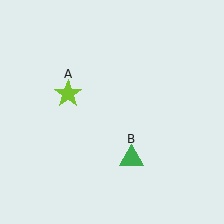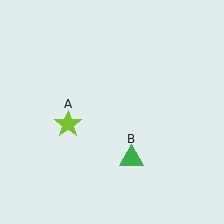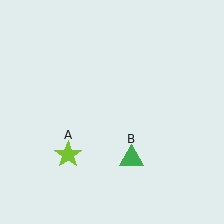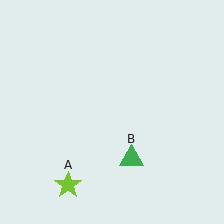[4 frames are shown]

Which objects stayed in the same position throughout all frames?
Green triangle (object B) remained stationary.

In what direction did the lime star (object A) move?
The lime star (object A) moved down.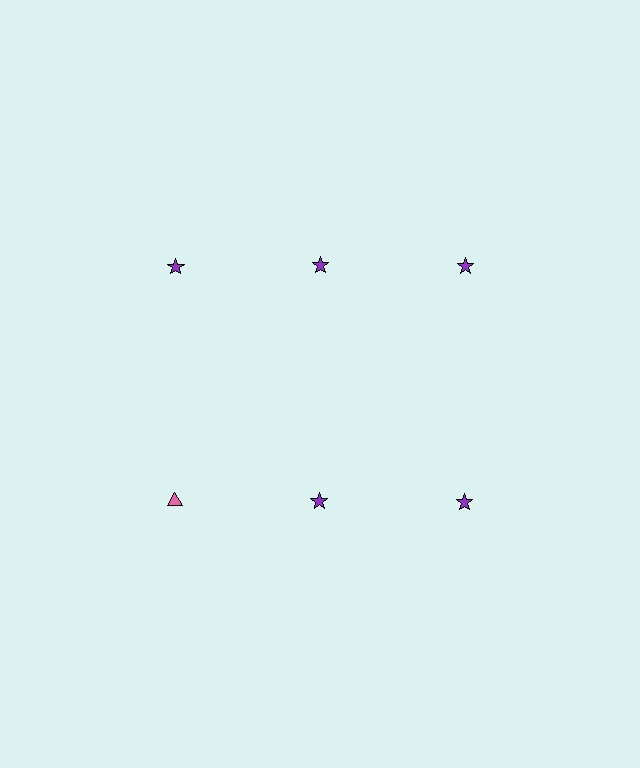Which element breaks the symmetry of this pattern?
The pink triangle in the second row, leftmost column breaks the symmetry. All other shapes are purple stars.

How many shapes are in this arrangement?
There are 6 shapes arranged in a grid pattern.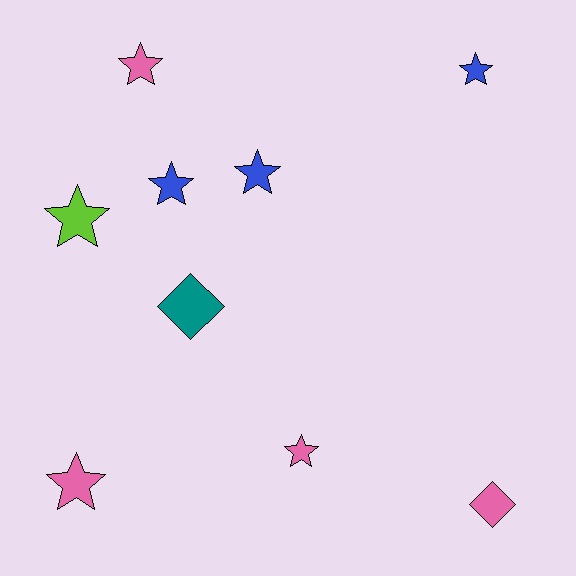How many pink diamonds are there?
There is 1 pink diamond.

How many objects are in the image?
There are 9 objects.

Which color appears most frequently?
Pink, with 4 objects.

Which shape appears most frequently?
Star, with 7 objects.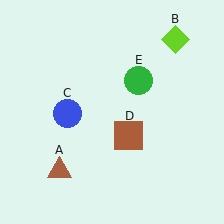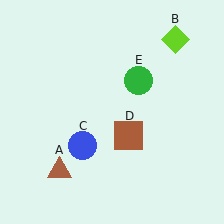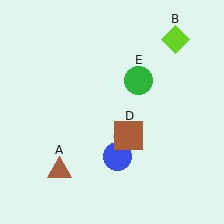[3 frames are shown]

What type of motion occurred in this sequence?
The blue circle (object C) rotated counterclockwise around the center of the scene.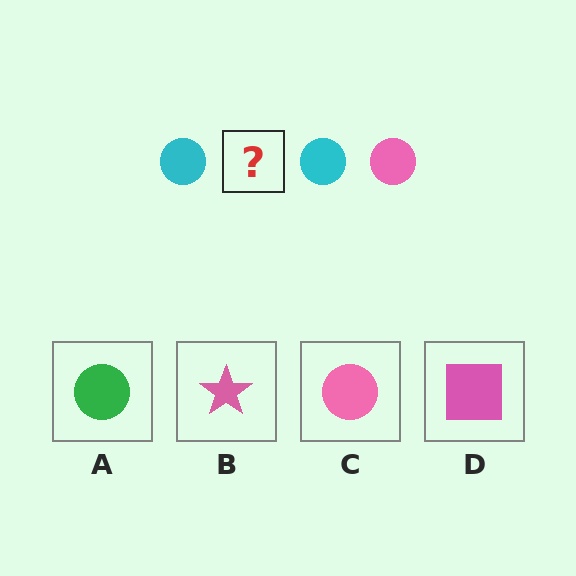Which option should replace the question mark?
Option C.